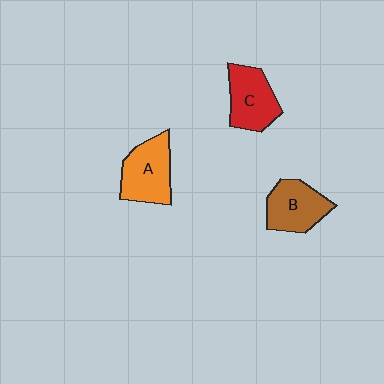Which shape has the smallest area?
Shape B (brown).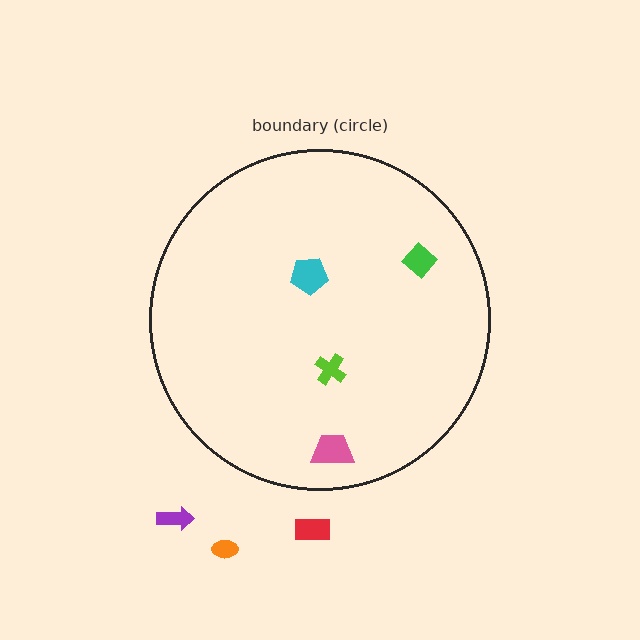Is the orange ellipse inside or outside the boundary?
Outside.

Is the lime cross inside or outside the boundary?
Inside.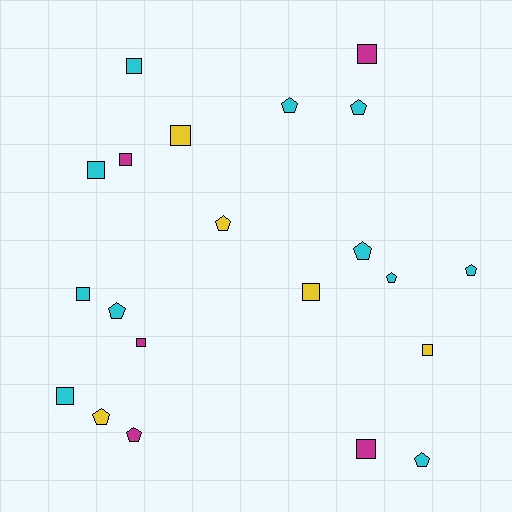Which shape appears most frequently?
Square, with 11 objects.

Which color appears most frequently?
Cyan, with 11 objects.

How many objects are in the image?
There are 21 objects.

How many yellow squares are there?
There are 3 yellow squares.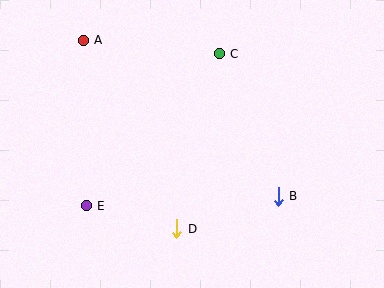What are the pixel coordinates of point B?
Point B is at (278, 196).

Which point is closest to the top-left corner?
Point A is closest to the top-left corner.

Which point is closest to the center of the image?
Point D at (177, 229) is closest to the center.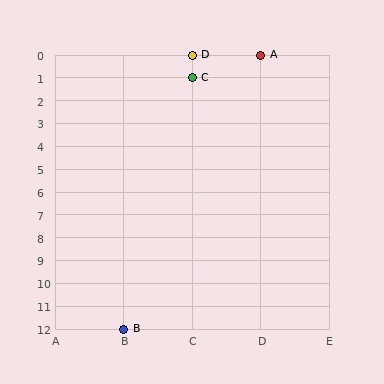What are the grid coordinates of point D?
Point D is at grid coordinates (C, 0).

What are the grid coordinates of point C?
Point C is at grid coordinates (C, 1).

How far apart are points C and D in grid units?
Points C and D are 1 row apart.